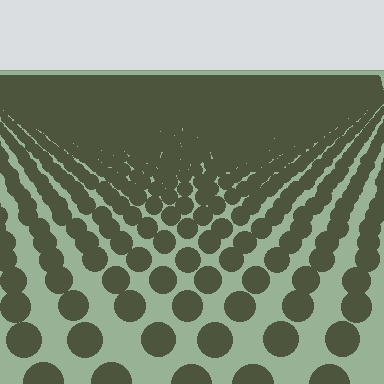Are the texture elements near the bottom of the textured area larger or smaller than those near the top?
Larger. Near the bottom, elements are closer to the viewer and appear at a bigger on-screen size.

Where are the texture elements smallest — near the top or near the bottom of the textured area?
Near the top.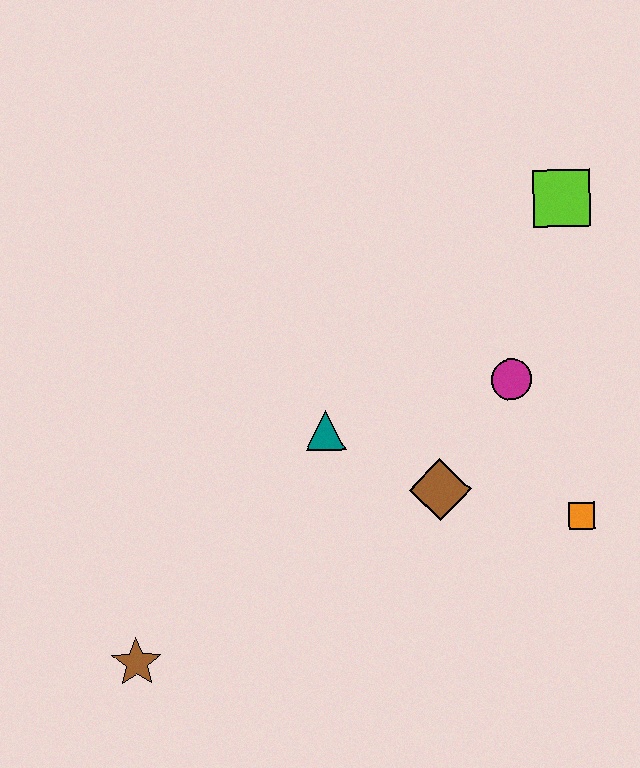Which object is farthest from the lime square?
The brown star is farthest from the lime square.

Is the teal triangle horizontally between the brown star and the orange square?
Yes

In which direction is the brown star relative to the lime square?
The brown star is below the lime square.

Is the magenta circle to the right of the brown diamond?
Yes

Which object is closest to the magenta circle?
The brown diamond is closest to the magenta circle.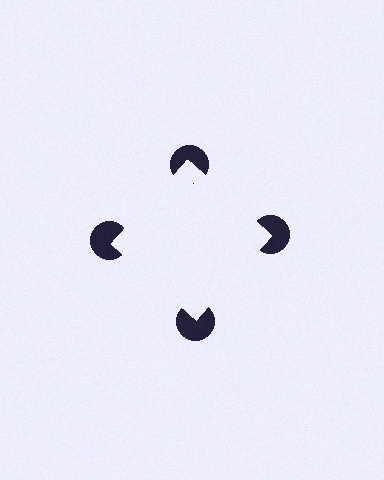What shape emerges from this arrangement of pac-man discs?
An illusory square — its edges are inferred from the aligned wedge cuts in the pac-man discs, not physically drawn.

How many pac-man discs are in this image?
There are 4 — one at each vertex of the illusory square.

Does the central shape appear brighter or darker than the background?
It typically appears slightly brighter than the background, even though no actual brightness change is drawn.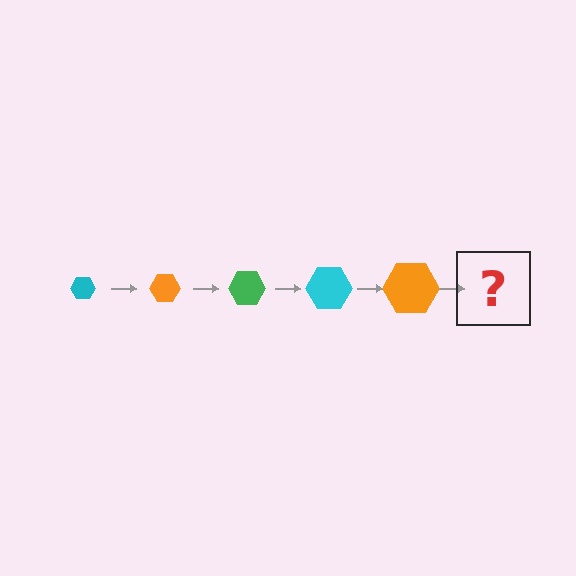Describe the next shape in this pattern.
It should be a green hexagon, larger than the previous one.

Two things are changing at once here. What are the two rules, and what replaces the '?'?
The two rules are that the hexagon grows larger each step and the color cycles through cyan, orange, and green. The '?' should be a green hexagon, larger than the previous one.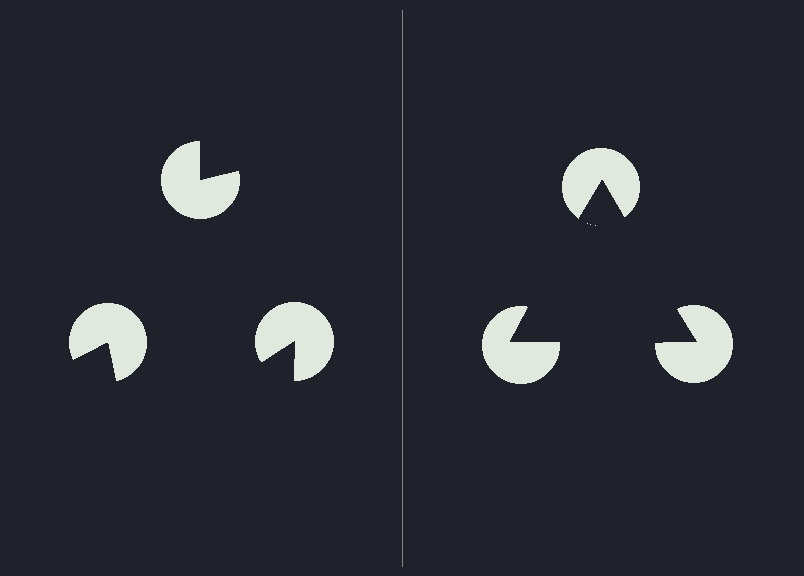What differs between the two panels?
The pac-man discs are positioned identically on both sides; only the wedge orientations differ. On the right they align to a triangle; on the left they are misaligned.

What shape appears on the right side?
An illusory triangle.